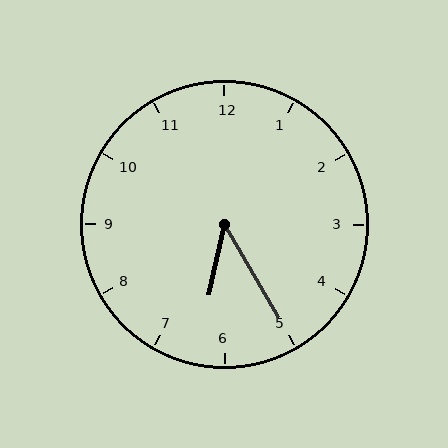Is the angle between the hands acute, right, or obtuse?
It is acute.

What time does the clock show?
6:25.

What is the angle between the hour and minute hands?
Approximately 42 degrees.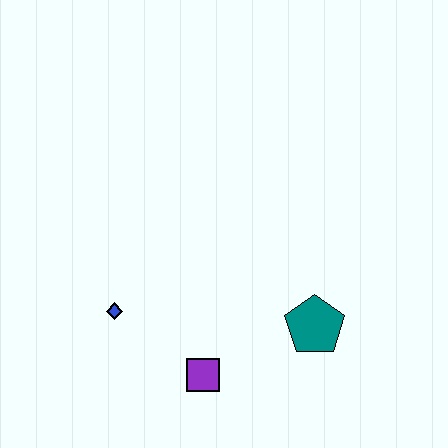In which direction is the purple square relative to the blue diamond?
The purple square is to the right of the blue diamond.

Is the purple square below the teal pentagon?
Yes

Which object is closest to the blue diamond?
The purple square is closest to the blue diamond.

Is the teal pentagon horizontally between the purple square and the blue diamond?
No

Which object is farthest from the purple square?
The teal pentagon is farthest from the purple square.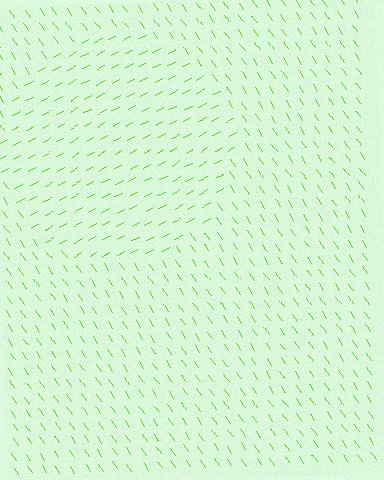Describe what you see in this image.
The image is filled with small lime line segments. A circle region in the image has lines oriented differently from the surrounding lines, creating a visible texture boundary.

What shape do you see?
I see a circle.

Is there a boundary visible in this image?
Yes, there is a texture boundary formed by a change in line orientation.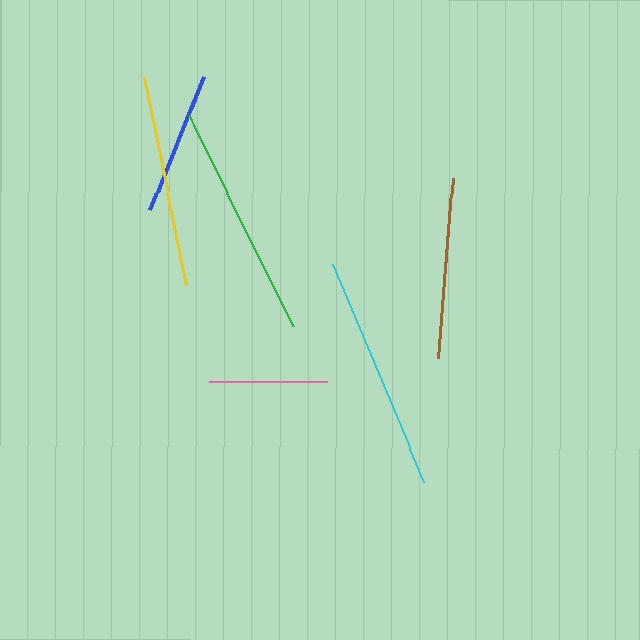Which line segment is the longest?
The cyan line is the longest at approximately 236 pixels.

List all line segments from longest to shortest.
From longest to shortest: cyan, green, yellow, brown, blue, pink.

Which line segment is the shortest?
The pink line is the shortest at approximately 118 pixels.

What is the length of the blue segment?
The blue segment is approximately 144 pixels long.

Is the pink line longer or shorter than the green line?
The green line is longer than the pink line.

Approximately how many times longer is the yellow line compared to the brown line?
The yellow line is approximately 1.2 times the length of the brown line.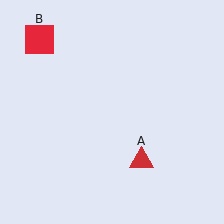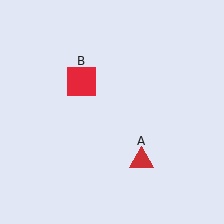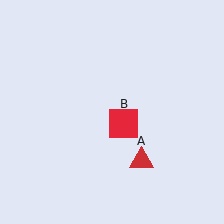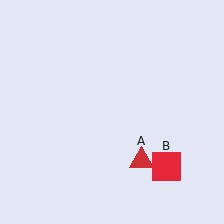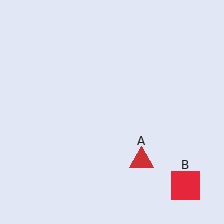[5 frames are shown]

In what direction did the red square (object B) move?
The red square (object B) moved down and to the right.